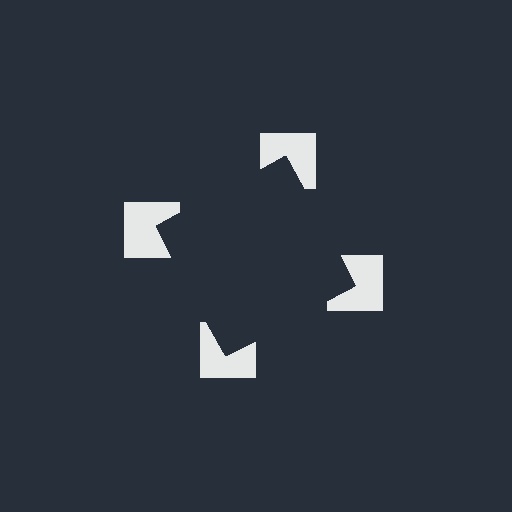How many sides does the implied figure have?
4 sides.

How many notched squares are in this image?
There are 4 — one at each vertex of the illusory square.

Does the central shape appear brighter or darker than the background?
It typically appears slightly darker than the background, even though no actual brightness change is drawn.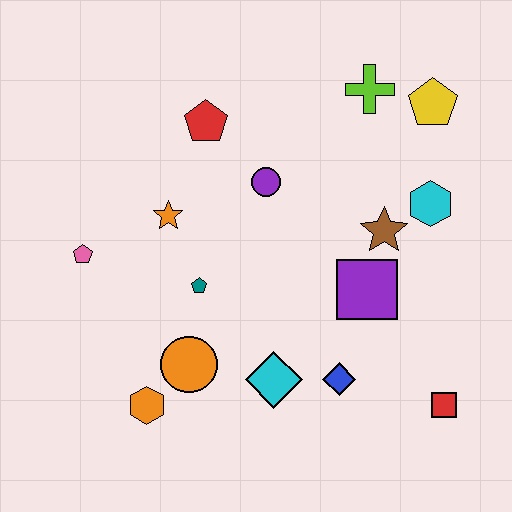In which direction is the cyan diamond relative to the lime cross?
The cyan diamond is below the lime cross.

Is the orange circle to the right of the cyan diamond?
No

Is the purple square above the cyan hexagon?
No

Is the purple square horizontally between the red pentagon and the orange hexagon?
No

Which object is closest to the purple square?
The brown star is closest to the purple square.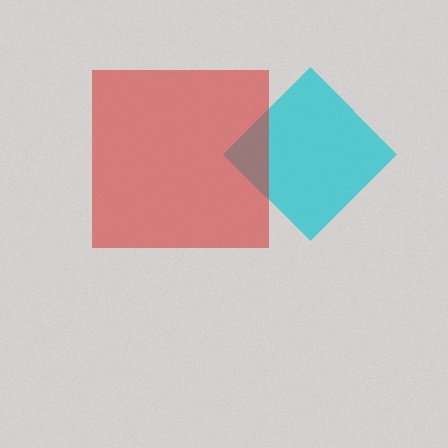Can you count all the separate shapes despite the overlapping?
Yes, there are 2 separate shapes.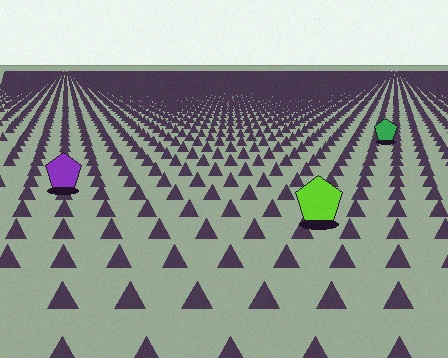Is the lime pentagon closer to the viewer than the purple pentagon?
Yes. The lime pentagon is closer — you can tell from the texture gradient: the ground texture is coarser near it.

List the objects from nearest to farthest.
From nearest to farthest: the lime pentagon, the purple pentagon, the green pentagon.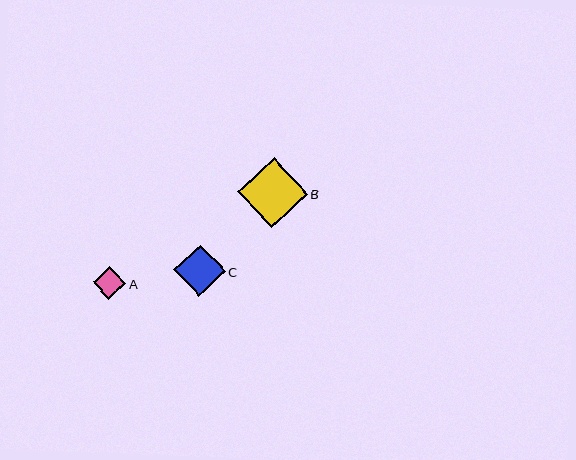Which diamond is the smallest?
Diamond A is the smallest with a size of approximately 33 pixels.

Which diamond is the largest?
Diamond B is the largest with a size of approximately 70 pixels.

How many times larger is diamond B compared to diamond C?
Diamond B is approximately 1.4 times the size of diamond C.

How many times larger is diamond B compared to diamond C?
Diamond B is approximately 1.4 times the size of diamond C.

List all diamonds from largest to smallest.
From largest to smallest: B, C, A.